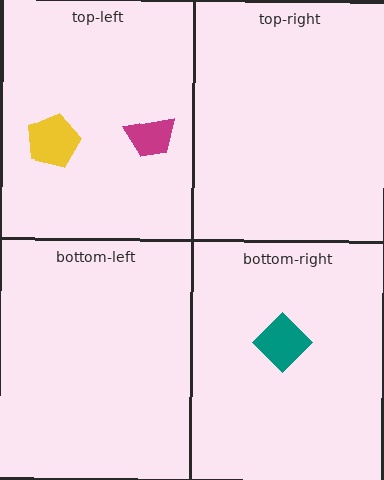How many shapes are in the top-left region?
2.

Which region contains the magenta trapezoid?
The top-left region.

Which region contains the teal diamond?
The bottom-right region.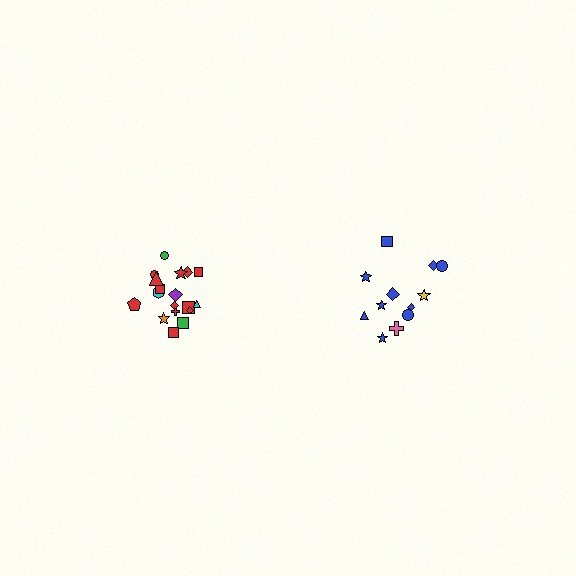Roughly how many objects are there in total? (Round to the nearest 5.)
Roughly 30 objects in total.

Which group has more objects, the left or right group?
The left group.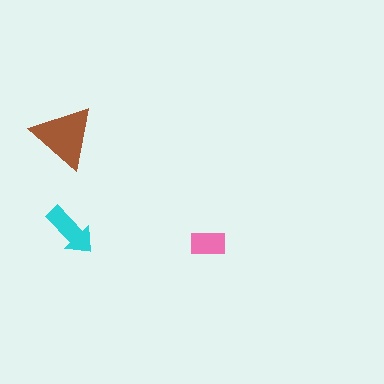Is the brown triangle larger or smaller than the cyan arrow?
Larger.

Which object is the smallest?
The pink rectangle.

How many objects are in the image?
There are 3 objects in the image.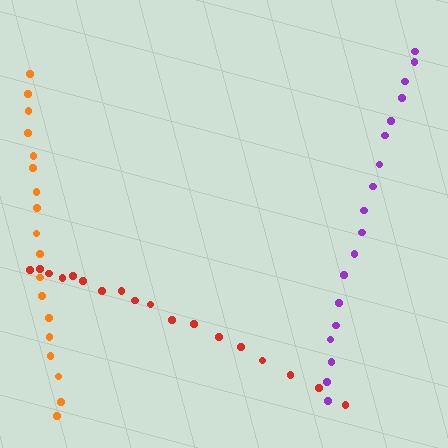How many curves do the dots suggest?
There are 3 distinct paths.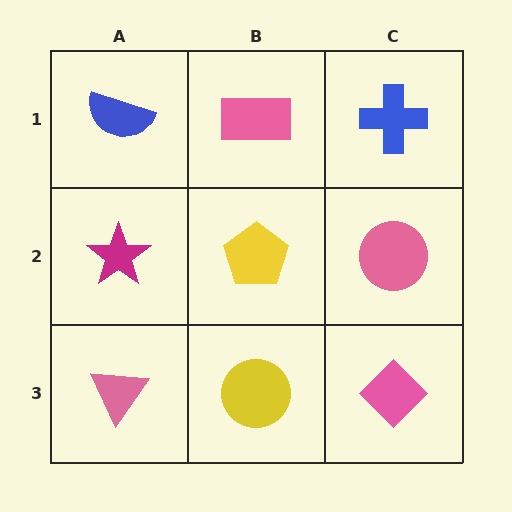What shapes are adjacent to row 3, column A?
A magenta star (row 2, column A), a yellow circle (row 3, column B).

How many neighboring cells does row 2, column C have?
3.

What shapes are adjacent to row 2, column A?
A blue semicircle (row 1, column A), a pink triangle (row 3, column A), a yellow pentagon (row 2, column B).